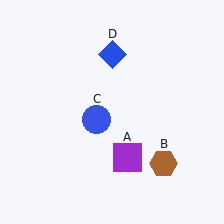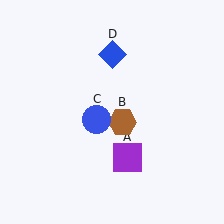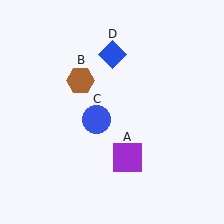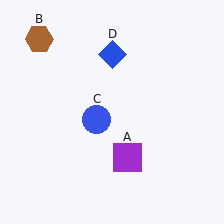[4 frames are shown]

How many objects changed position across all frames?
1 object changed position: brown hexagon (object B).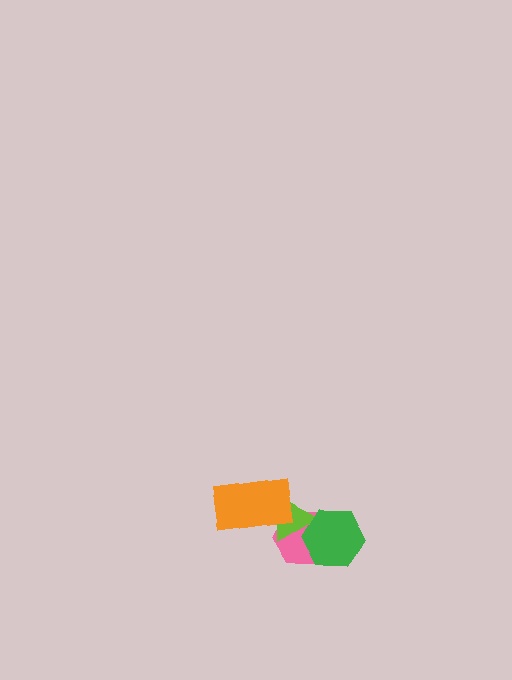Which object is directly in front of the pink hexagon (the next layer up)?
The lime triangle is directly in front of the pink hexagon.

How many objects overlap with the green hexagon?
2 objects overlap with the green hexagon.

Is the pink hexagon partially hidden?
Yes, it is partially covered by another shape.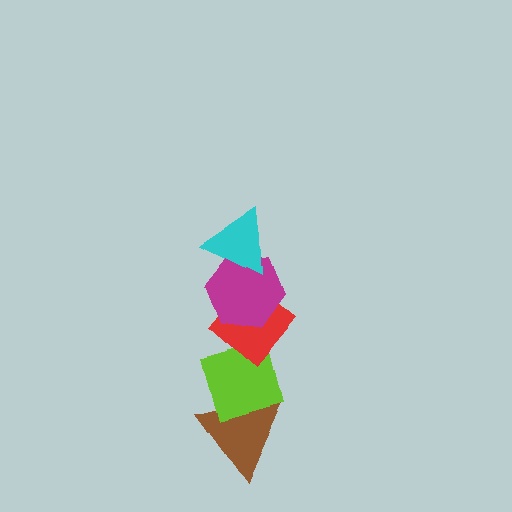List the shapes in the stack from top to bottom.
From top to bottom: the cyan triangle, the magenta hexagon, the red diamond, the lime diamond, the brown triangle.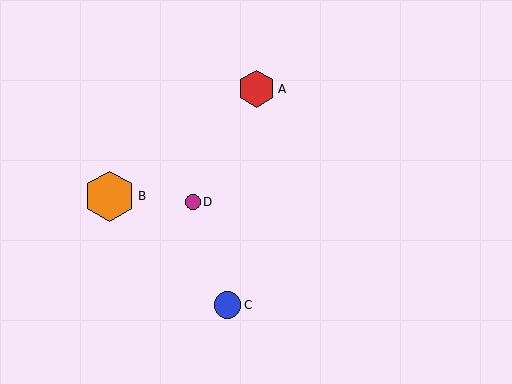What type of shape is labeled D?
Shape D is a magenta circle.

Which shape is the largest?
The orange hexagon (labeled B) is the largest.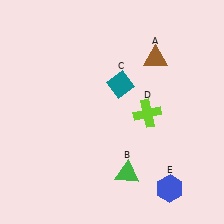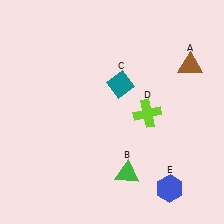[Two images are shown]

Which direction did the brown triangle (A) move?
The brown triangle (A) moved right.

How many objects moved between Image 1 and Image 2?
1 object moved between the two images.